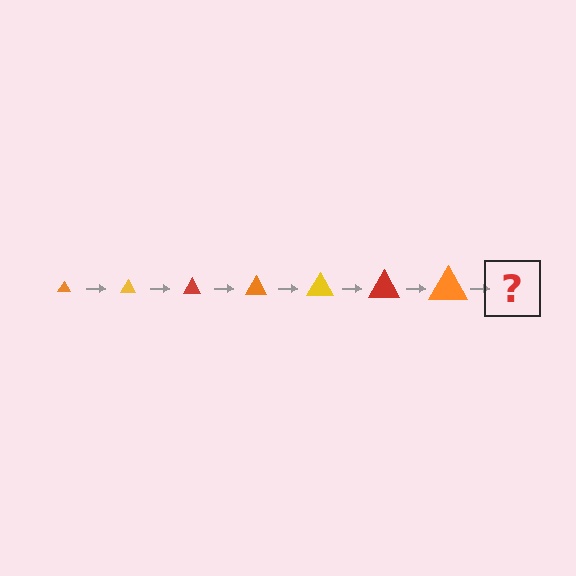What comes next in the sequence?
The next element should be a yellow triangle, larger than the previous one.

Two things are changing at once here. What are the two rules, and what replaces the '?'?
The two rules are that the triangle grows larger each step and the color cycles through orange, yellow, and red. The '?' should be a yellow triangle, larger than the previous one.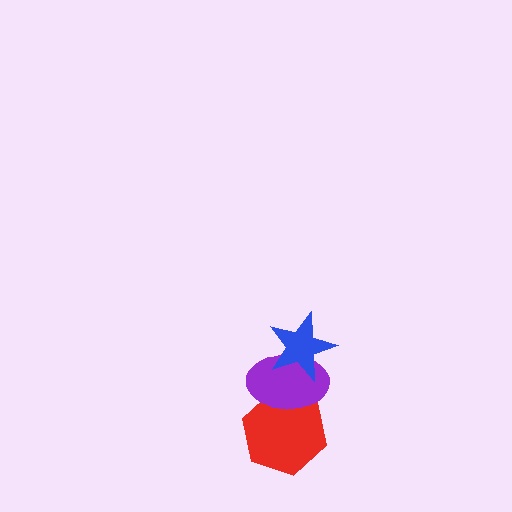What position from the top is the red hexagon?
The red hexagon is 3rd from the top.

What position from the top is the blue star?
The blue star is 1st from the top.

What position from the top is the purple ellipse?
The purple ellipse is 2nd from the top.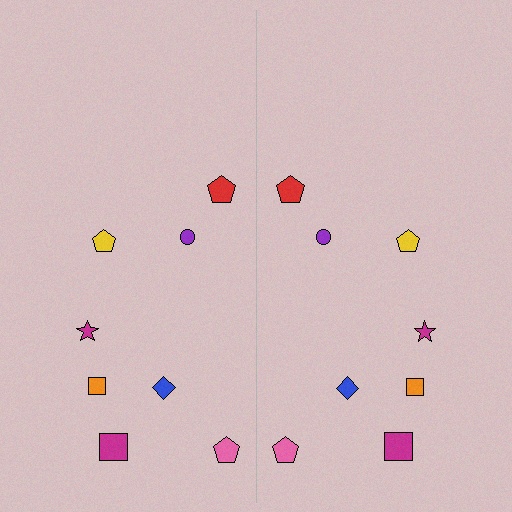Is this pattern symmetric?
Yes, this pattern has bilateral (reflection) symmetry.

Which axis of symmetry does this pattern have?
The pattern has a vertical axis of symmetry running through the center of the image.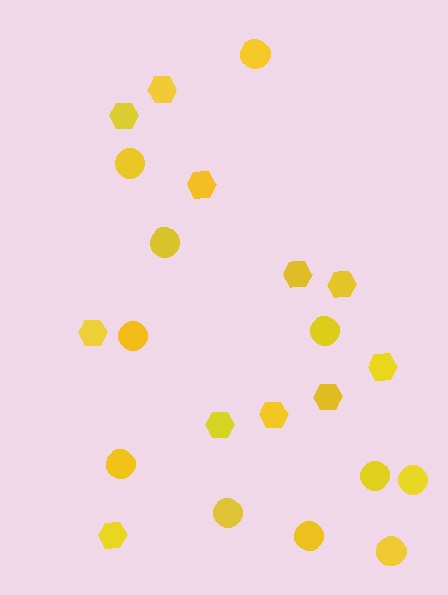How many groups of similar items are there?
There are 2 groups: one group of circles (11) and one group of hexagons (11).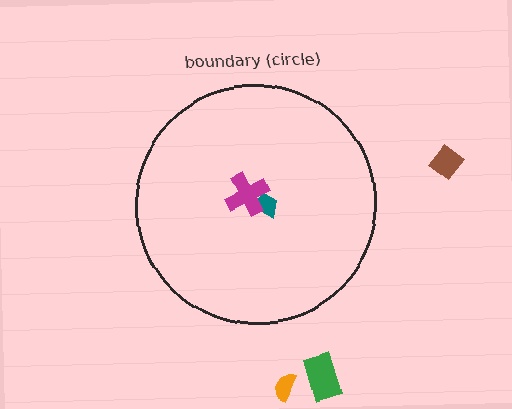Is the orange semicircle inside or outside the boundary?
Outside.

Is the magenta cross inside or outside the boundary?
Inside.